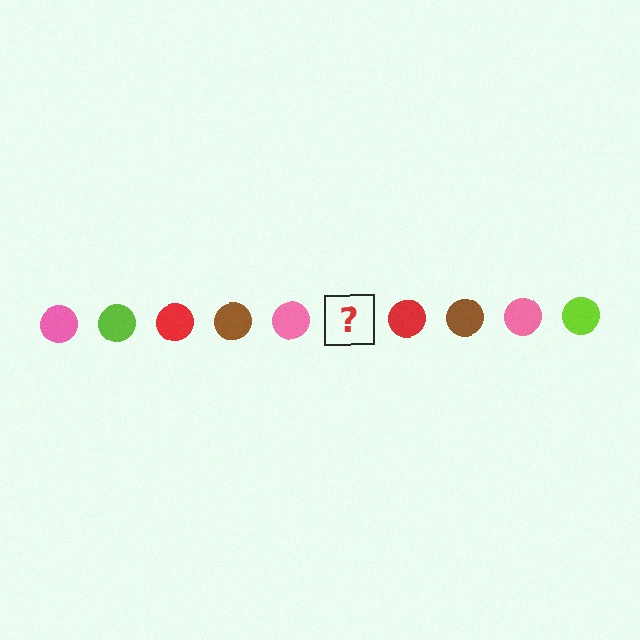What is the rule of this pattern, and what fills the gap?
The rule is that the pattern cycles through pink, lime, red, brown circles. The gap should be filled with a lime circle.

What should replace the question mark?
The question mark should be replaced with a lime circle.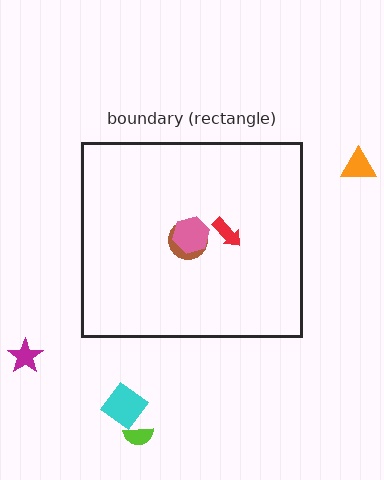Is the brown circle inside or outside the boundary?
Inside.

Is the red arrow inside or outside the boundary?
Inside.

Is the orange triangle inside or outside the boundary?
Outside.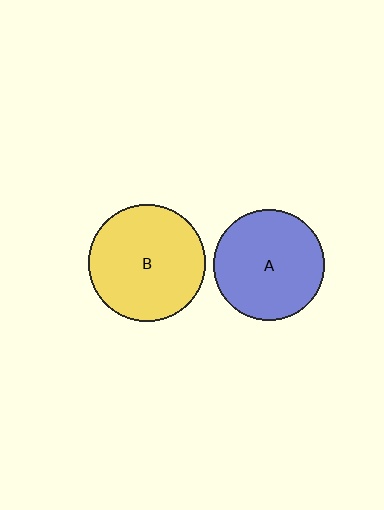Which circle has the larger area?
Circle B (yellow).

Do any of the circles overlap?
No, none of the circles overlap.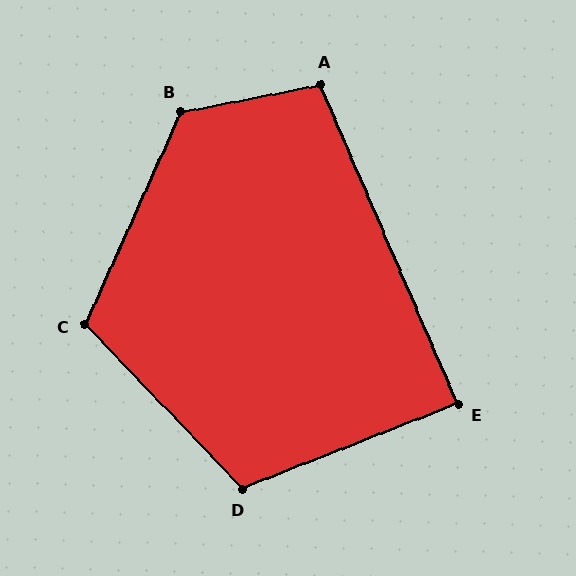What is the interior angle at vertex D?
Approximately 112 degrees (obtuse).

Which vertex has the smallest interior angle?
E, at approximately 88 degrees.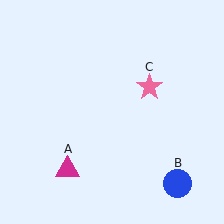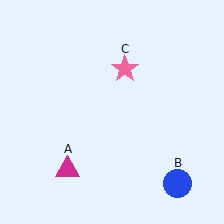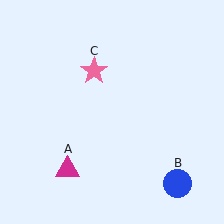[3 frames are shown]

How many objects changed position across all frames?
1 object changed position: pink star (object C).